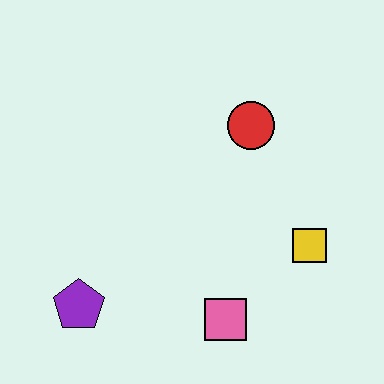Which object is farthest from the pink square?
The red circle is farthest from the pink square.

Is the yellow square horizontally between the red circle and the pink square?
No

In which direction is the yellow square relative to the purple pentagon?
The yellow square is to the right of the purple pentagon.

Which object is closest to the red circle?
The yellow square is closest to the red circle.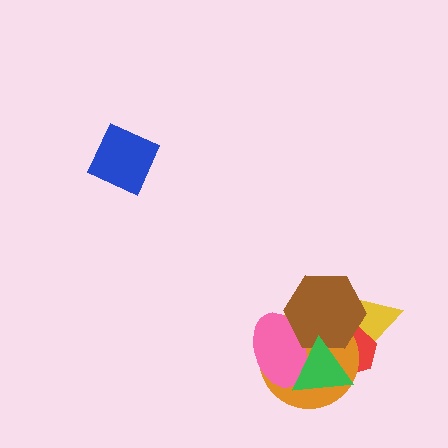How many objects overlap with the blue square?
0 objects overlap with the blue square.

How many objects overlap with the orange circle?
5 objects overlap with the orange circle.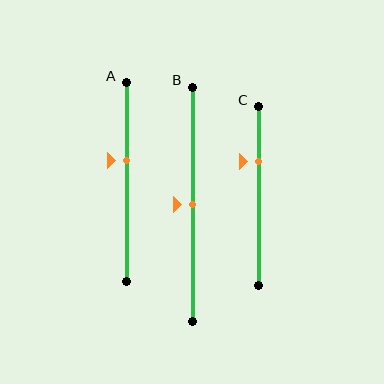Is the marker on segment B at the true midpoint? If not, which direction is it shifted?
Yes, the marker on segment B is at the true midpoint.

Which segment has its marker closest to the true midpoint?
Segment B has its marker closest to the true midpoint.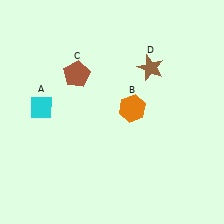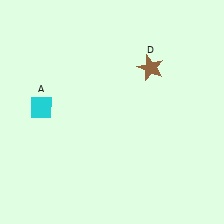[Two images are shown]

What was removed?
The orange hexagon (B), the brown pentagon (C) were removed in Image 2.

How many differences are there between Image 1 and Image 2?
There are 2 differences between the two images.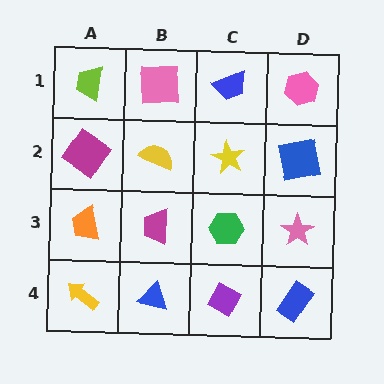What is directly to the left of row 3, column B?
An orange trapezoid.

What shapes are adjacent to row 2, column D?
A pink hexagon (row 1, column D), a pink star (row 3, column D), a yellow star (row 2, column C).